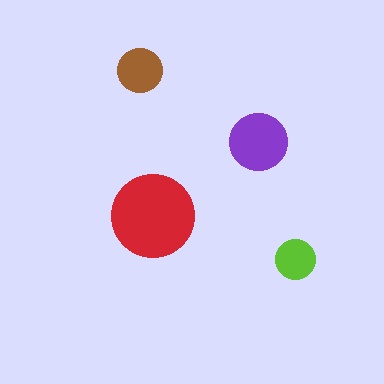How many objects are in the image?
There are 4 objects in the image.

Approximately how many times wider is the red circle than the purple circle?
About 1.5 times wider.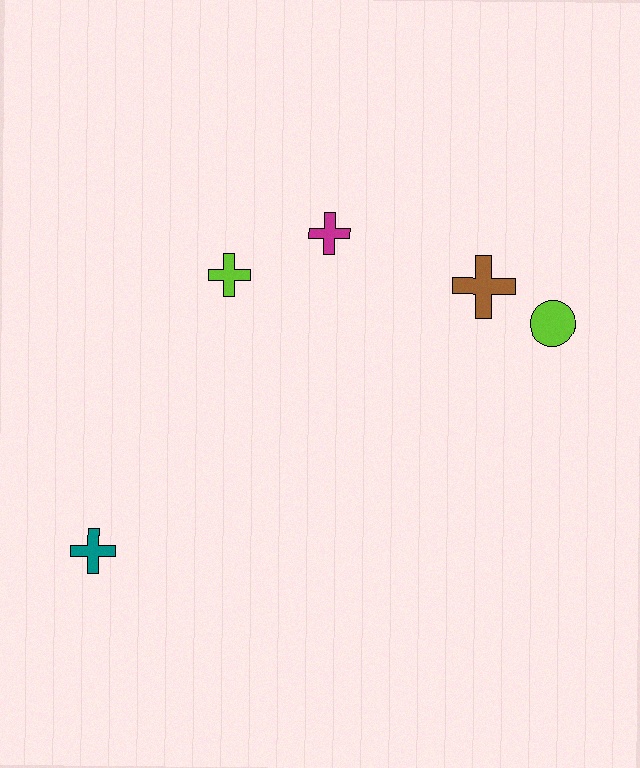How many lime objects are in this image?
There are 2 lime objects.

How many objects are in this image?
There are 5 objects.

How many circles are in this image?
There is 1 circle.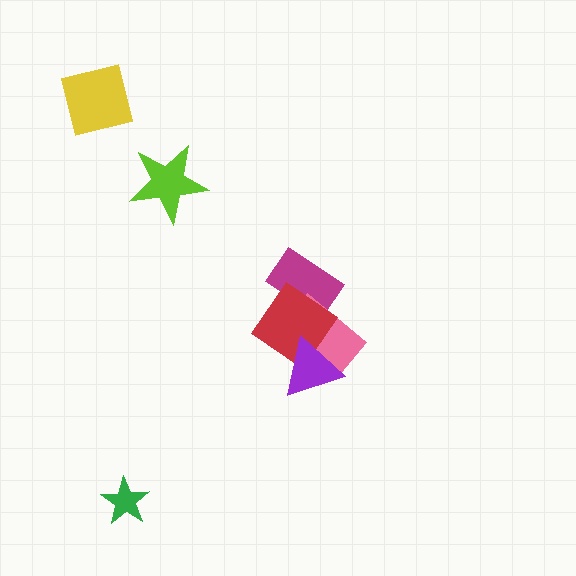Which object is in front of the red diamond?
The purple triangle is in front of the red diamond.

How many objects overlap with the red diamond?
3 objects overlap with the red diamond.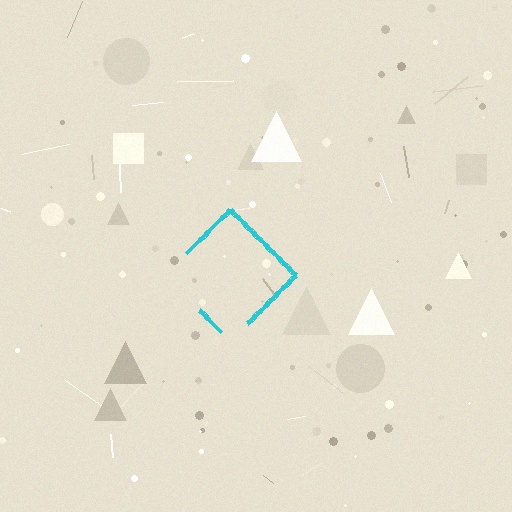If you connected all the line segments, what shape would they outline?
They would outline a diamond.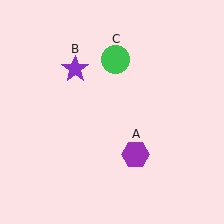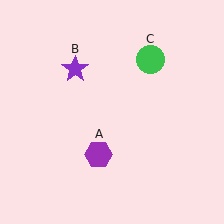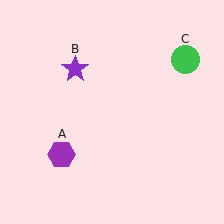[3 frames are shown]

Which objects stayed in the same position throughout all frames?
Purple star (object B) remained stationary.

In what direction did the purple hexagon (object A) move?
The purple hexagon (object A) moved left.